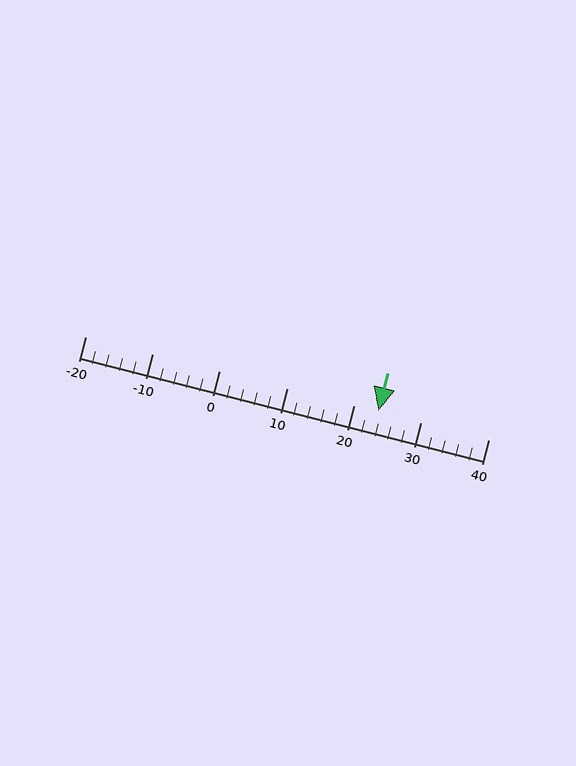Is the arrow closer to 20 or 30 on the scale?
The arrow is closer to 20.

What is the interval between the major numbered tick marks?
The major tick marks are spaced 10 units apart.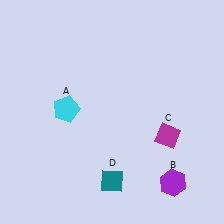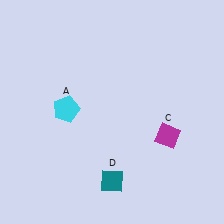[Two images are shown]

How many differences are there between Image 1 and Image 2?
There is 1 difference between the two images.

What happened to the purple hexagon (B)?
The purple hexagon (B) was removed in Image 2. It was in the bottom-right area of Image 1.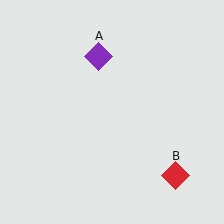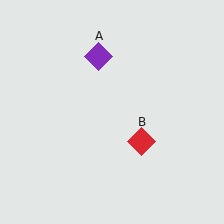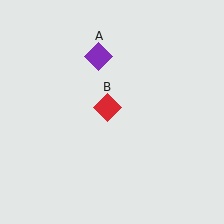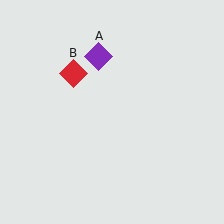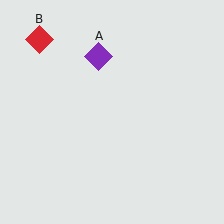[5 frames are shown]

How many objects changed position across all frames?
1 object changed position: red diamond (object B).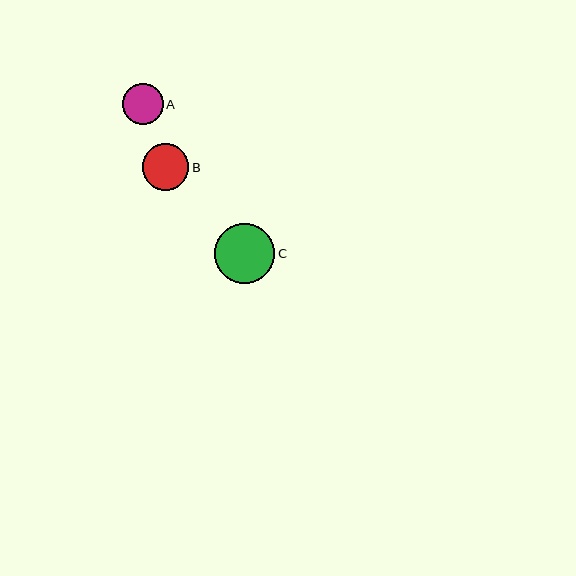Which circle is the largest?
Circle C is the largest with a size of approximately 61 pixels.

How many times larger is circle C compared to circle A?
Circle C is approximately 1.5 times the size of circle A.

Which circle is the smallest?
Circle A is the smallest with a size of approximately 41 pixels.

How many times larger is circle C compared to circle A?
Circle C is approximately 1.5 times the size of circle A.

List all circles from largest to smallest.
From largest to smallest: C, B, A.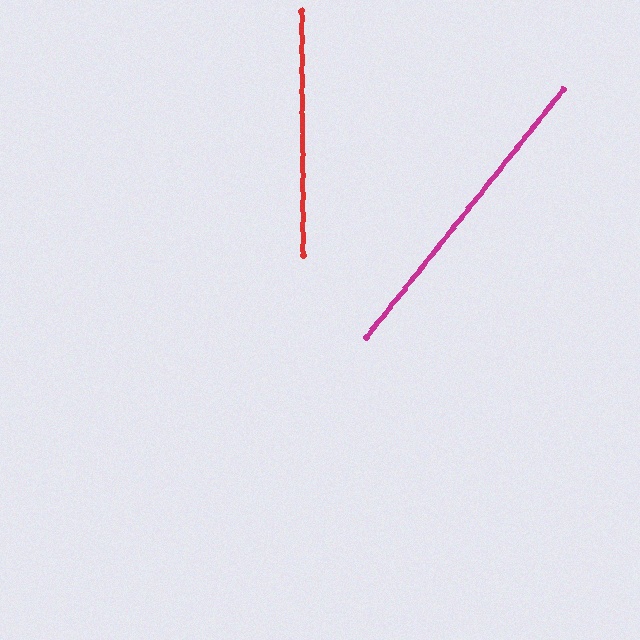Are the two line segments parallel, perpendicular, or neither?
Neither parallel nor perpendicular — they differ by about 39°.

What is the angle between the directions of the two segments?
Approximately 39 degrees.